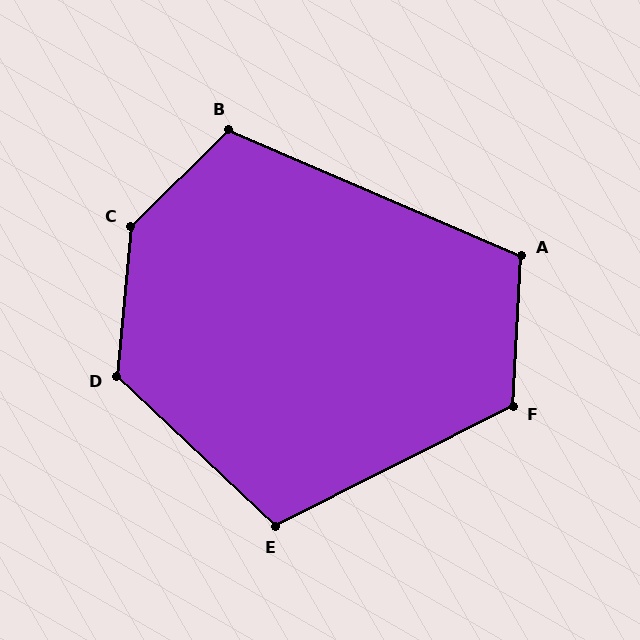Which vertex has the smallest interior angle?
E, at approximately 110 degrees.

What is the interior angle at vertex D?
Approximately 128 degrees (obtuse).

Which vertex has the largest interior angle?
C, at approximately 140 degrees.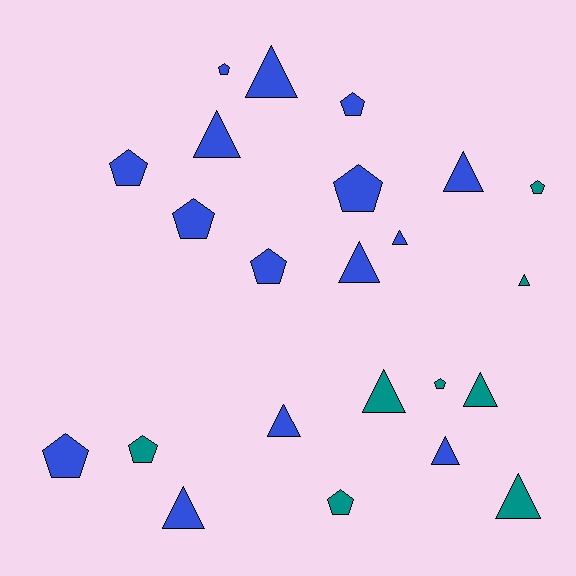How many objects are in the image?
There are 23 objects.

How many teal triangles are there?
There are 4 teal triangles.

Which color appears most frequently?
Blue, with 15 objects.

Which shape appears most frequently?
Triangle, with 12 objects.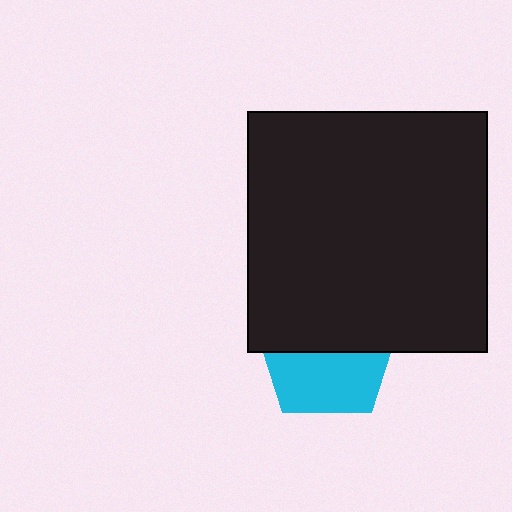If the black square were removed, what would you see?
You would see the complete cyan pentagon.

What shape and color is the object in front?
The object in front is a black square.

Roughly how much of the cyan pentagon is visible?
About half of it is visible (roughly 47%).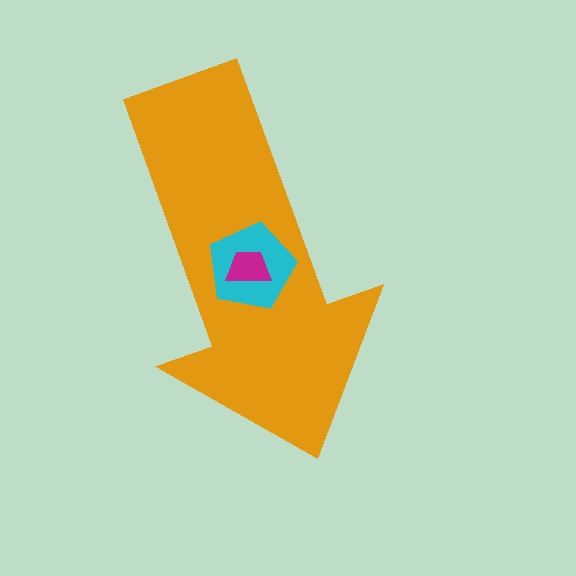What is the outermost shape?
The orange arrow.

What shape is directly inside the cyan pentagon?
The magenta trapezoid.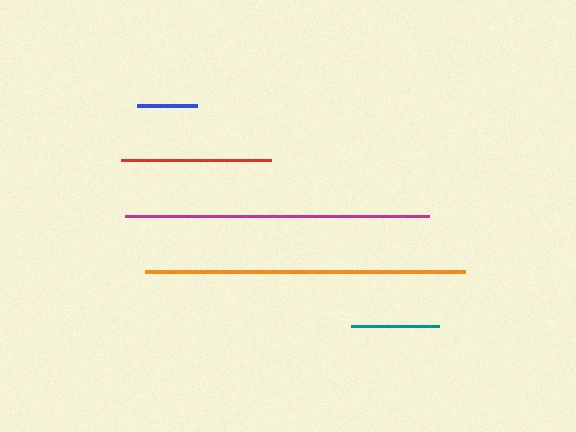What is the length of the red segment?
The red segment is approximately 150 pixels long.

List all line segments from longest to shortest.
From longest to shortest: orange, magenta, red, teal, blue.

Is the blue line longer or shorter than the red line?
The red line is longer than the blue line.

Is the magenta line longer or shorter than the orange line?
The orange line is longer than the magenta line.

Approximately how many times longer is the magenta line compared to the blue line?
The magenta line is approximately 5.1 times the length of the blue line.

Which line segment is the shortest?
The blue line is the shortest at approximately 60 pixels.